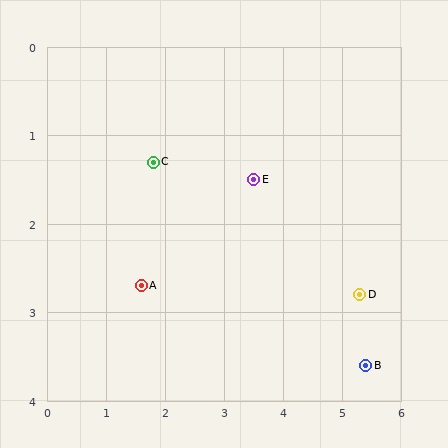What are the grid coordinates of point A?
Point A is at approximately (1.6, 2.7).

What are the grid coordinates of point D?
Point D is at approximately (5.3, 2.8).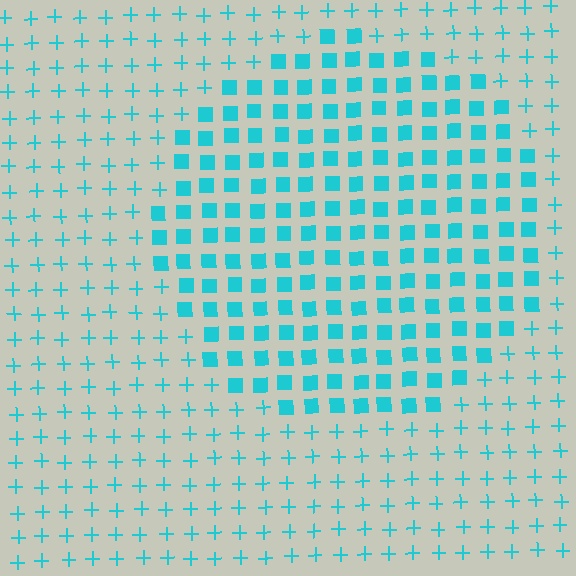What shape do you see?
I see a circle.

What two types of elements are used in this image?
The image uses squares inside the circle region and plus signs outside it.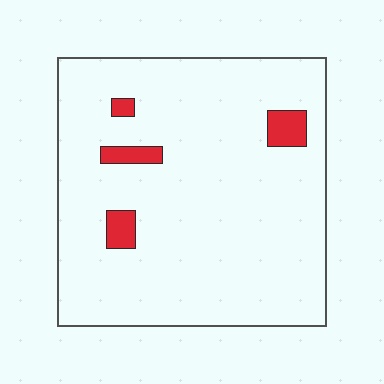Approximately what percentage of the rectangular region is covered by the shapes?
Approximately 5%.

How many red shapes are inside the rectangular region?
4.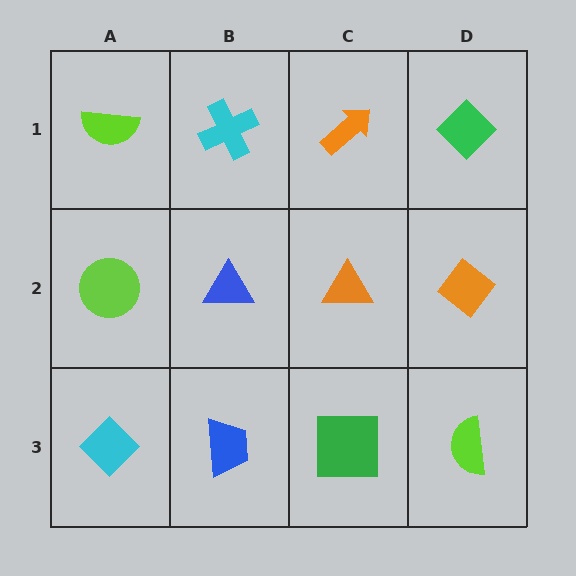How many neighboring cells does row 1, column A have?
2.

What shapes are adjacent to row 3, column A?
A lime circle (row 2, column A), a blue trapezoid (row 3, column B).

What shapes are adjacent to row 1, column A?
A lime circle (row 2, column A), a cyan cross (row 1, column B).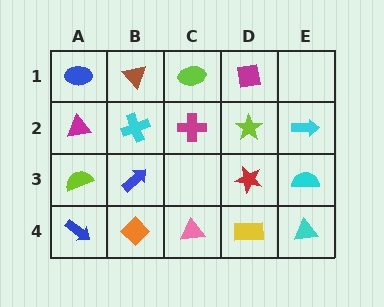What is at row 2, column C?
A magenta cross.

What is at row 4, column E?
A cyan triangle.